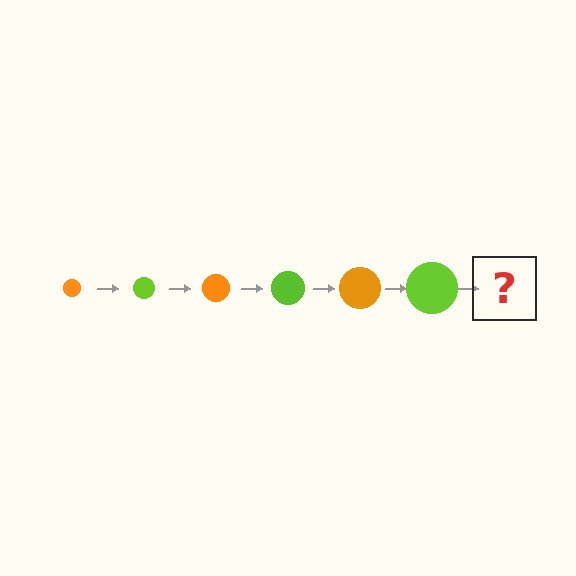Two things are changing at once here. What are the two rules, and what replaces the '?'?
The two rules are that the circle grows larger each step and the color cycles through orange and lime. The '?' should be an orange circle, larger than the previous one.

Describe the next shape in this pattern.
It should be an orange circle, larger than the previous one.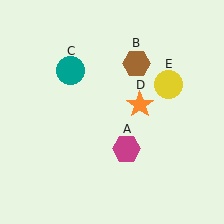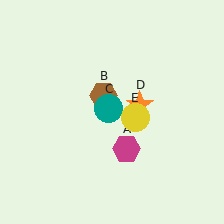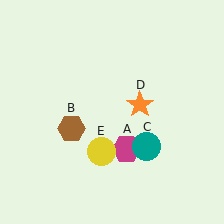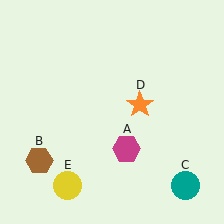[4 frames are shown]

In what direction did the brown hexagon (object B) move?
The brown hexagon (object B) moved down and to the left.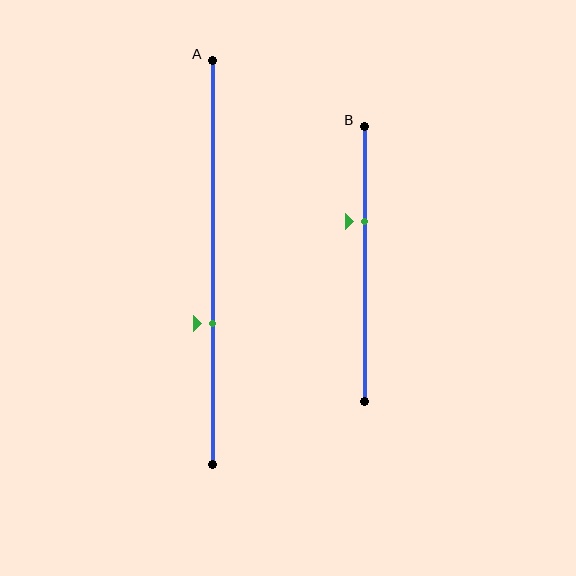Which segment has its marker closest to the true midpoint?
Segment A has its marker closest to the true midpoint.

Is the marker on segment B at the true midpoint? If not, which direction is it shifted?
No, the marker on segment B is shifted upward by about 16% of the segment length.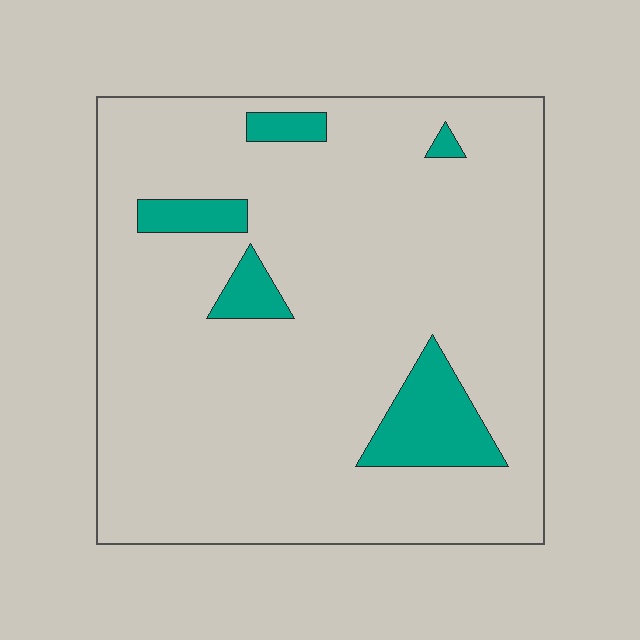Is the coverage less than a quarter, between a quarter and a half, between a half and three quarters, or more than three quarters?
Less than a quarter.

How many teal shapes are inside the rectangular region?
5.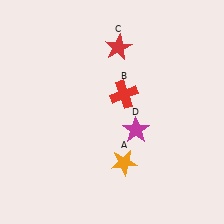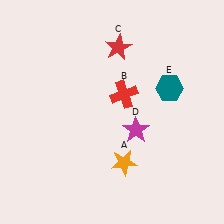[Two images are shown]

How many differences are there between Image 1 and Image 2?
There is 1 difference between the two images.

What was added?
A teal hexagon (E) was added in Image 2.